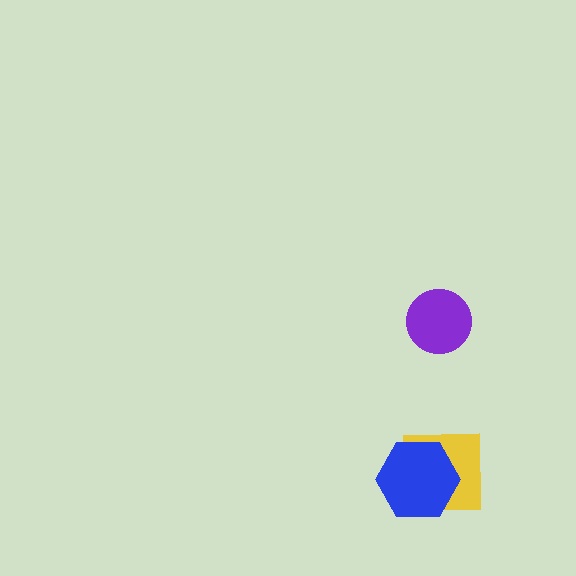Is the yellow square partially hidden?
Yes, it is partially covered by another shape.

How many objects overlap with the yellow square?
1 object overlaps with the yellow square.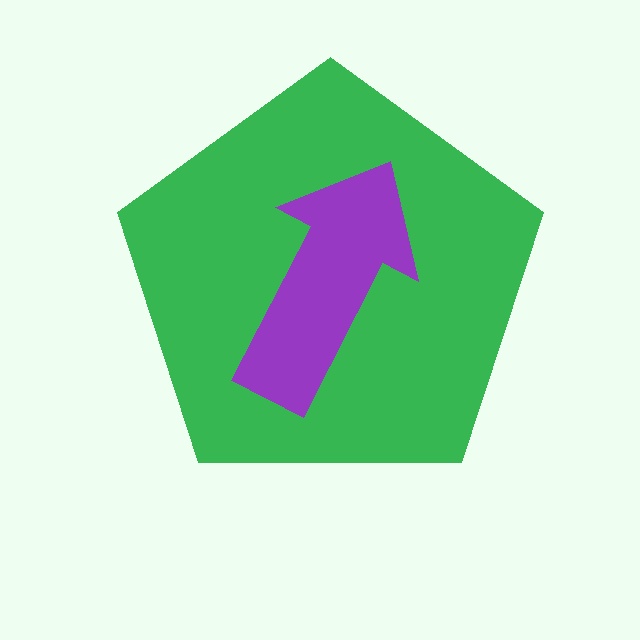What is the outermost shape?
The green pentagon.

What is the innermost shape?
The purple arrow.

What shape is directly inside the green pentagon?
The purple arrow.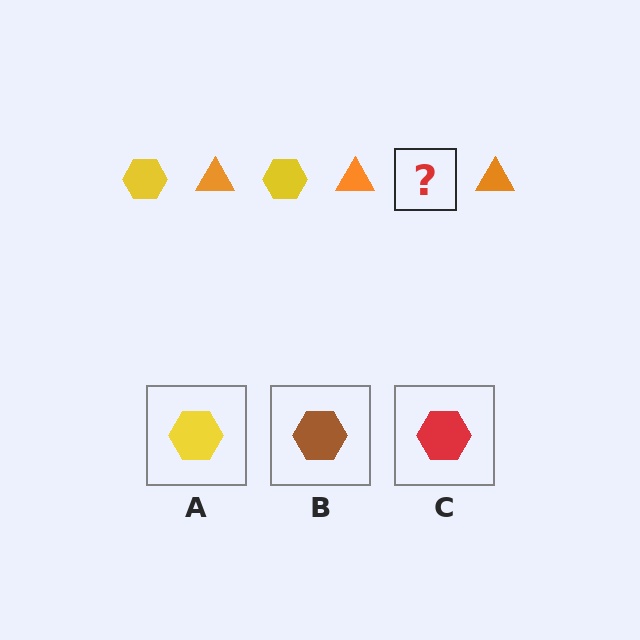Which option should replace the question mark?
Option A.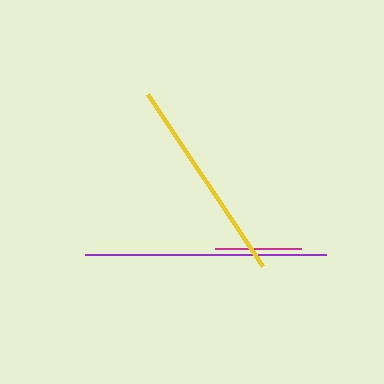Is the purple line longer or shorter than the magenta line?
The purple line is longer than the magenta line.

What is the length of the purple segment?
The purple segment is approximately 241 pixels long.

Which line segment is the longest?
The purple line is the longest at approximately 241 pixels.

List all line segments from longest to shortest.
From longest to shortest: purple, yellow, magenta.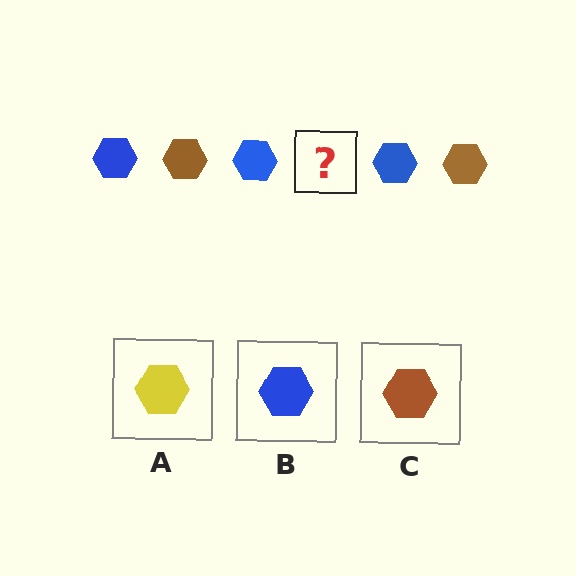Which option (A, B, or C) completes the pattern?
C.